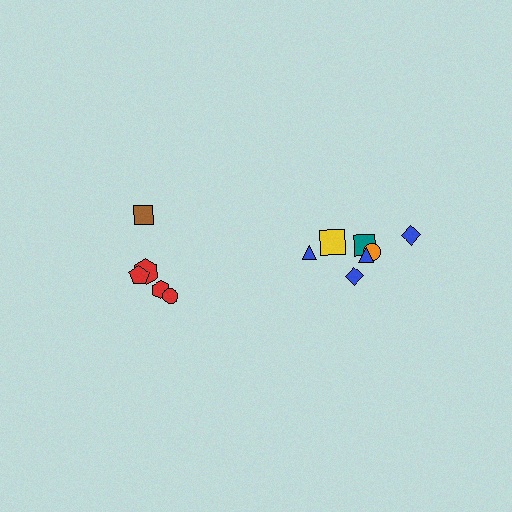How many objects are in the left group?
There are 5 objects.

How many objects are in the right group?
There are 7 objects.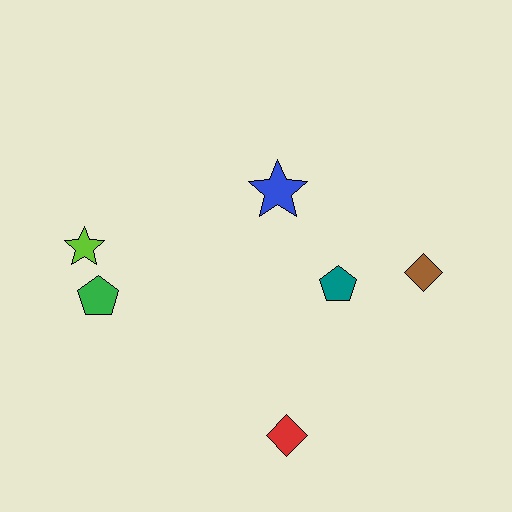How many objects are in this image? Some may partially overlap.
There are 6 objects.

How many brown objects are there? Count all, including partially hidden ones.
There is 1 brown object.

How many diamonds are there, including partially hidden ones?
There are 2 diamonds.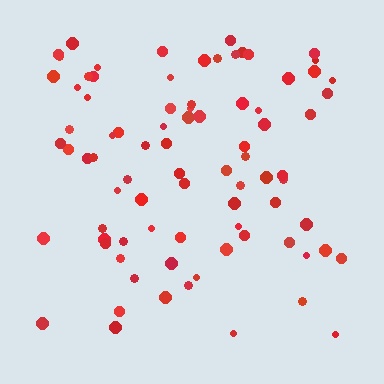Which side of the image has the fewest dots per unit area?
The bottom.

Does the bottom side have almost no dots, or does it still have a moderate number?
Still a moderate number, just noticeably fewer than the top.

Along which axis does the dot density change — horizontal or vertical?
Vertical.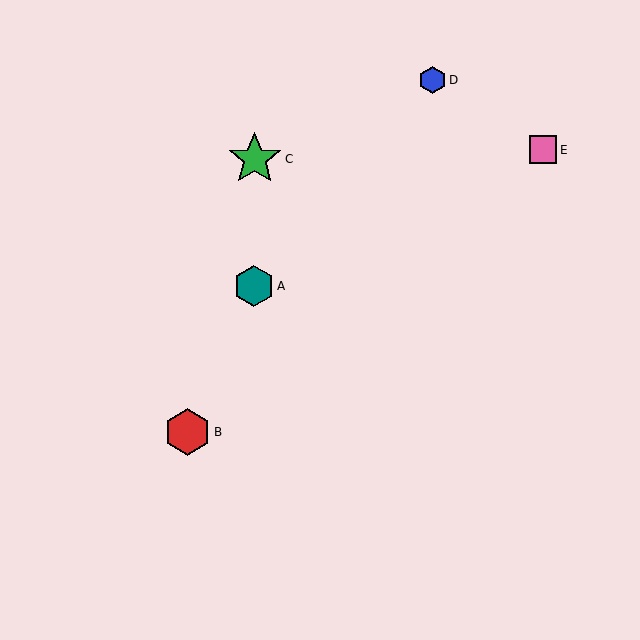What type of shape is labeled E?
Shape E is a pink square.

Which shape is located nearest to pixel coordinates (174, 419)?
The red hexagon (labeled B) at (188, 432) is nearest to that location.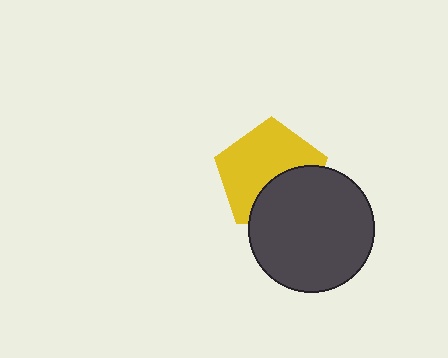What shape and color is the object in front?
The object in front is a dark gray circle.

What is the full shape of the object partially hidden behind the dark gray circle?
The partially hidden object is a yellow pentagon.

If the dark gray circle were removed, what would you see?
You would see the complete yellow pentagon.